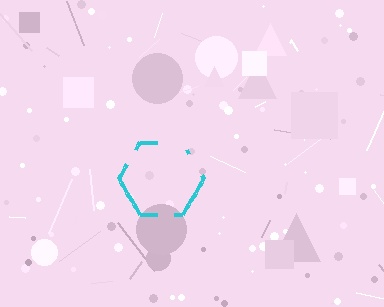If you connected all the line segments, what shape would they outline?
They would outline a hexagon.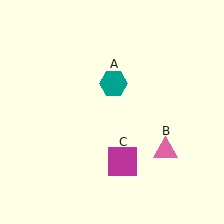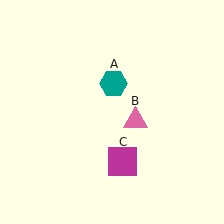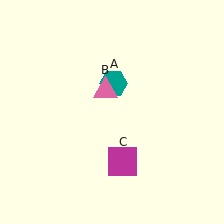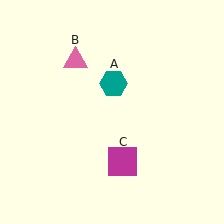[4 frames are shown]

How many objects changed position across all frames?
1 object changed position: pink triangle (object B).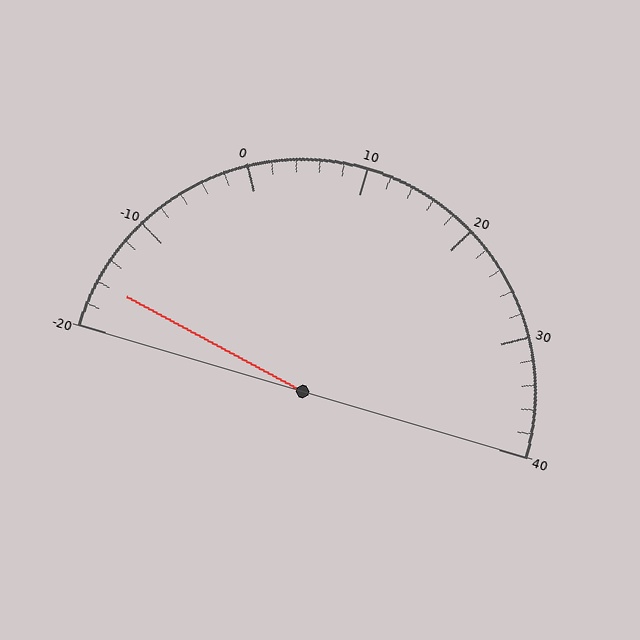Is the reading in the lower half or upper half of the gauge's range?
The reading is in the lower half of the range (-20 to 40).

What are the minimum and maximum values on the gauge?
The gauge ranges from -20 to 40.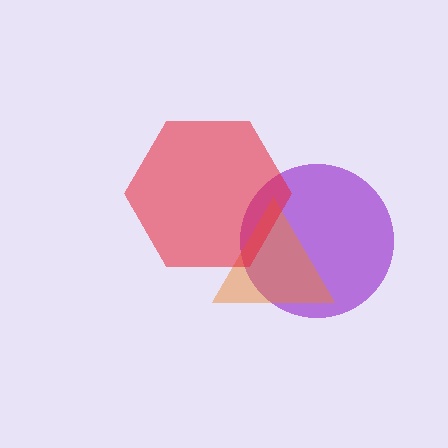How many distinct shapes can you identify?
There are 3 distinct shapes: a purple circle, an orange triangle, a red hexagon.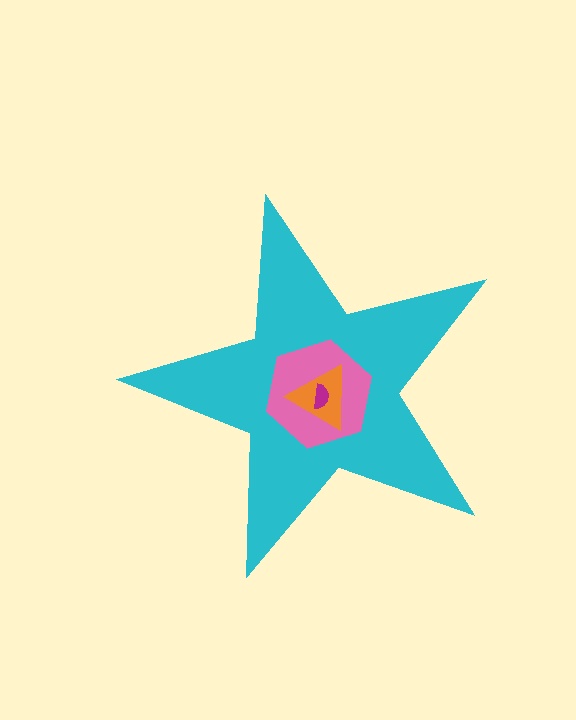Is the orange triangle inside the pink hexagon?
Yes.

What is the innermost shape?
The magenta semicircle.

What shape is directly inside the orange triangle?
The magenta semicircle.